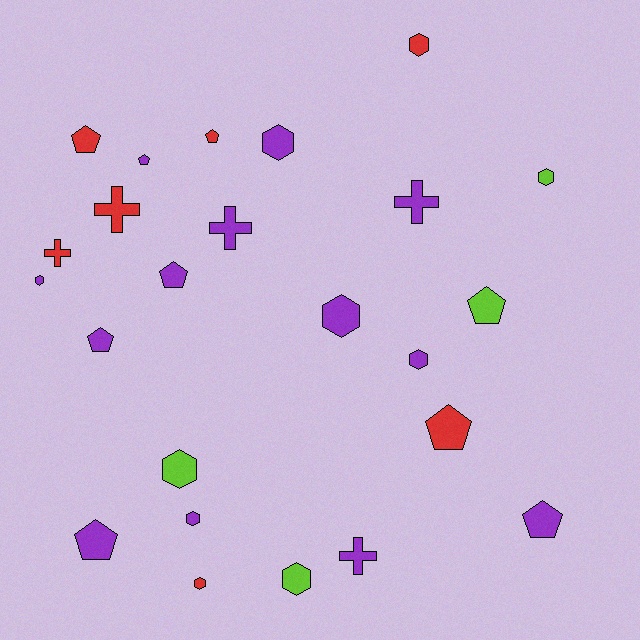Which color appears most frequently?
Purple, with 13 objects.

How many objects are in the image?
There are 24 objects.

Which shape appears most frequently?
Hexagon, with 10 objects.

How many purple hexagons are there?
There are 5 purple hexagons.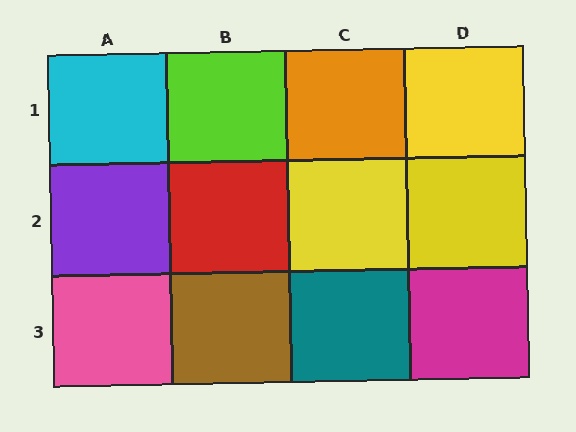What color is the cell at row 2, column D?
Yellow.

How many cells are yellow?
3 cells are yellow.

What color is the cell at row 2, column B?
Red.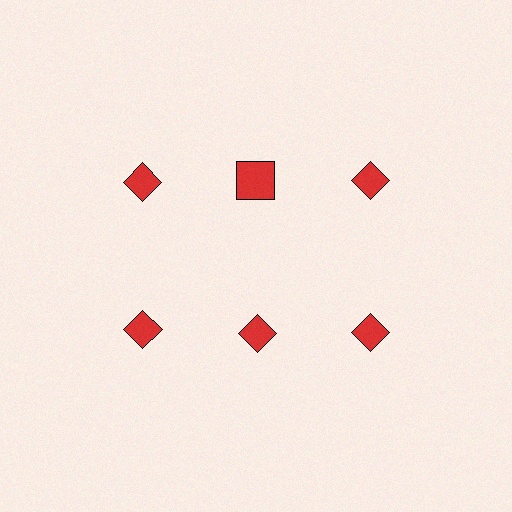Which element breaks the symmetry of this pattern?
The red square in the top row, second from left column breaks the symmetry. All other shapes are red diamonds.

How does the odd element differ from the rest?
It has a different shape: square instead of diamond.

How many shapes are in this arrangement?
There are 6 shapes arranged in a grid pattern.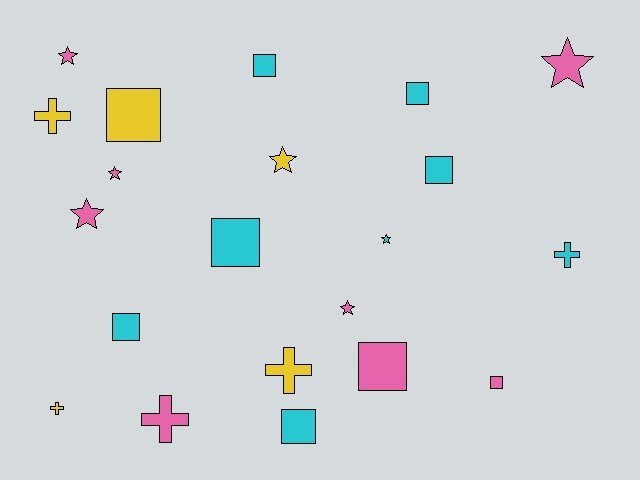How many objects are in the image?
There are 21 objects.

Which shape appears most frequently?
Square, with 9 objects.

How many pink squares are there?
There are 2 pink squares.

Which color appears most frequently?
Cyan, with 8 objects.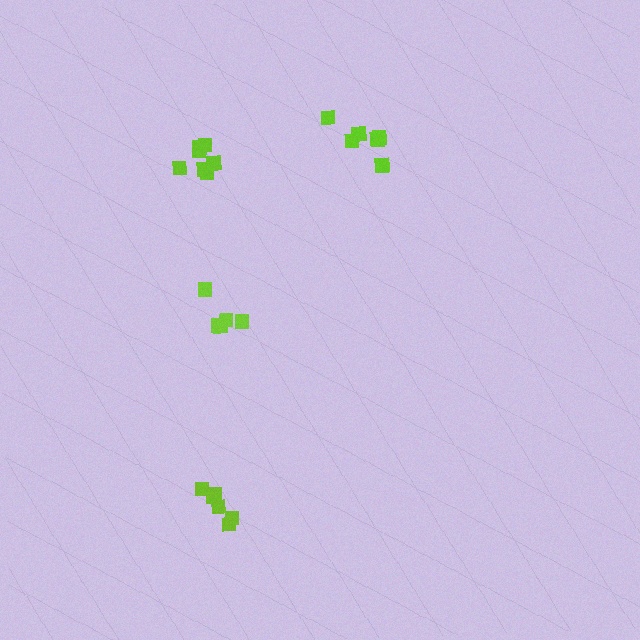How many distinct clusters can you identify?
There are 4 distinct clusters.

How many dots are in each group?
Group 1: 7 dots, Group 2: 5 dots, Group 3: 7 dots, Group 4: 6 dots (25 total).